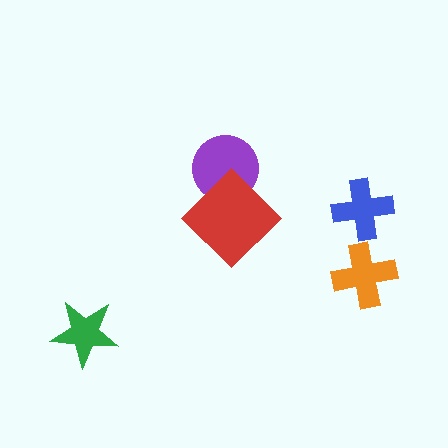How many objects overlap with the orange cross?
0 objects overlap with the orange cross.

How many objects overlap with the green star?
0 objects overlap with the green star.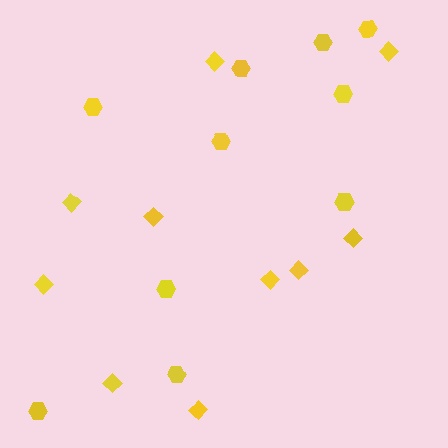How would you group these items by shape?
There are 2 groups: one group of diamonds (10) and one group of hexagons (10).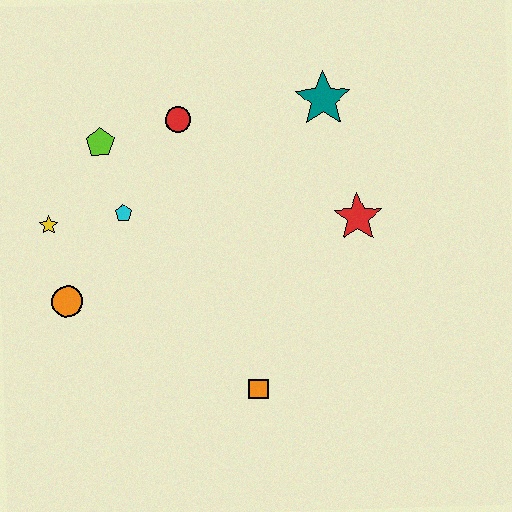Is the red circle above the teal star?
No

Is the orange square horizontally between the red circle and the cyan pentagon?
No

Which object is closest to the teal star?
The red star is closest to the teal star.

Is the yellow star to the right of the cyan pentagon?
No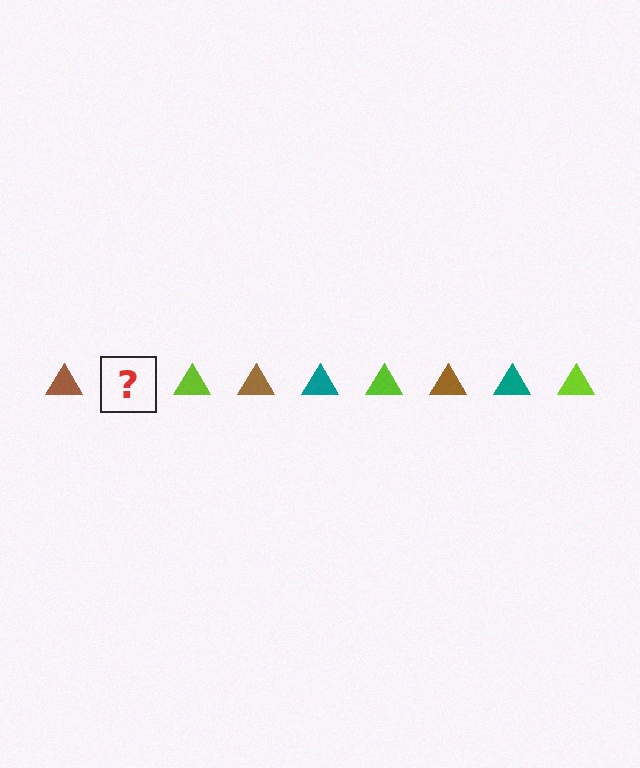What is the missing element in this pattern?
The missing element is a teal triangle.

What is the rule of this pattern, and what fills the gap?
The rule is that the pattern cycles through brown, teal, lime triangles. The gap should be filled with a teal triangle.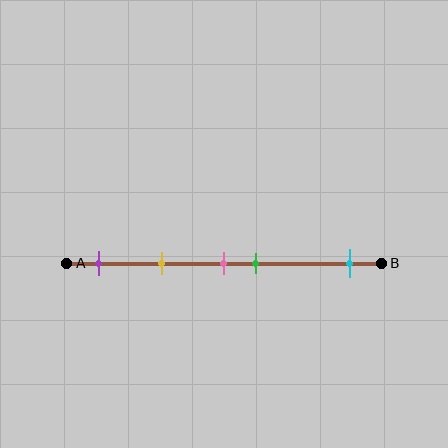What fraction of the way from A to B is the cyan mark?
The cyan mark is approximately 90% (0.9) of the way from A to B.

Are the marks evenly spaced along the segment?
No, the marks are not evenly spaced.